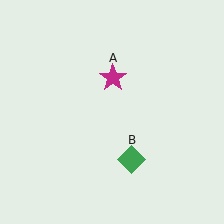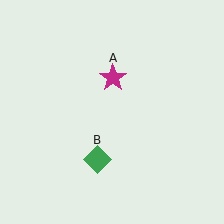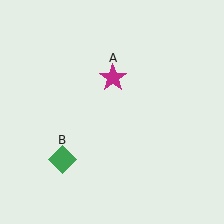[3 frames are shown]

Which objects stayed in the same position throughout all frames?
Magenta star (object A) remained stationary.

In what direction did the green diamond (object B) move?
The green diamond (object B) moved left.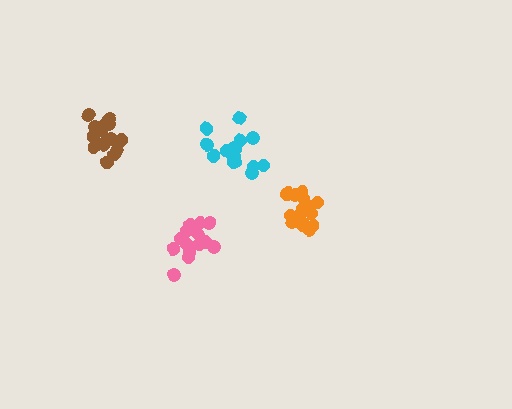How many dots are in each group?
Group 1: 16 dots, Group 2: 17 dots, Group 3: 16 dots, Group 4: 19 dots (68 total).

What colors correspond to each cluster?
The clusters are colored: pink, cyan, brown, orange.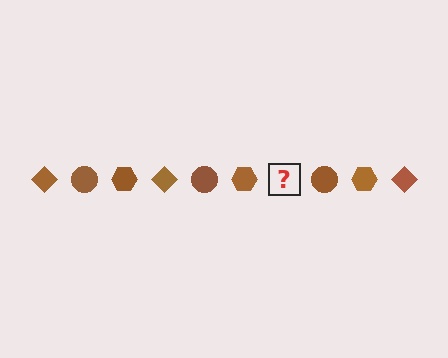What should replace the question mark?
The question mark should be replaced with a brown diamond.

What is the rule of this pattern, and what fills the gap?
The rule is that the pattern cycles through diamond, circle, hexagon shapes in brown. The gap should be filled with a brown diamond.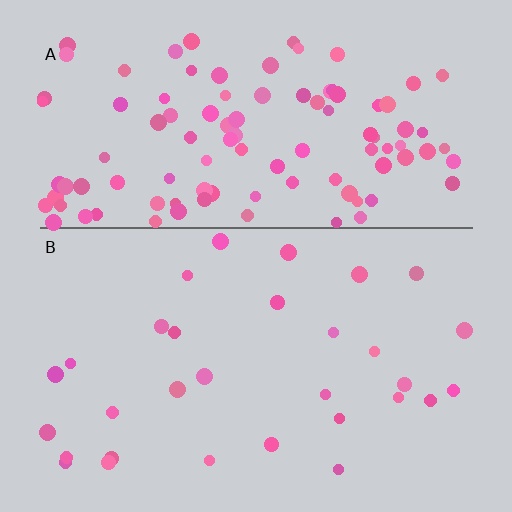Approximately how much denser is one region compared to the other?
Approximately 3.5× — region A over region B.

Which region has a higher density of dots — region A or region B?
A (the top).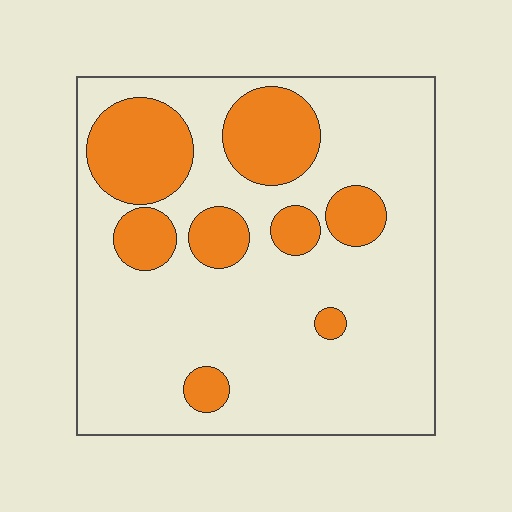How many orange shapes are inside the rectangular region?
8.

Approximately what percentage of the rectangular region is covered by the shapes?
Approximately 25%.